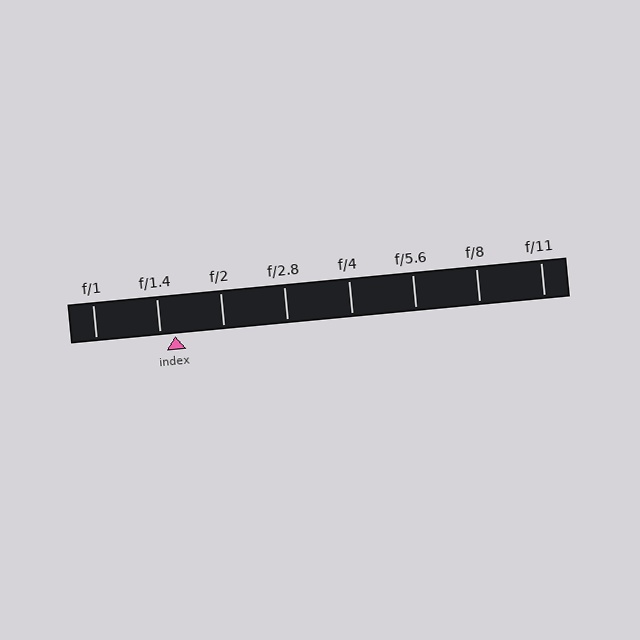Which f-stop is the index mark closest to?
The index mark is closest to f/1.4.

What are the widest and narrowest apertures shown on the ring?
The widest aperture shown is f/1 and the narrowest is f/11.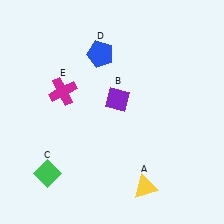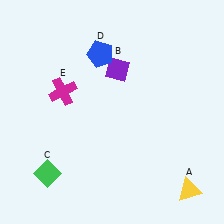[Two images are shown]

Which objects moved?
The objects that moved are: the yellow triangle (A), the purple diamond (B).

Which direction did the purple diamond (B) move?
The purple diamond (B) moved up.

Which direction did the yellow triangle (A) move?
The yellow triangle (A) moved right.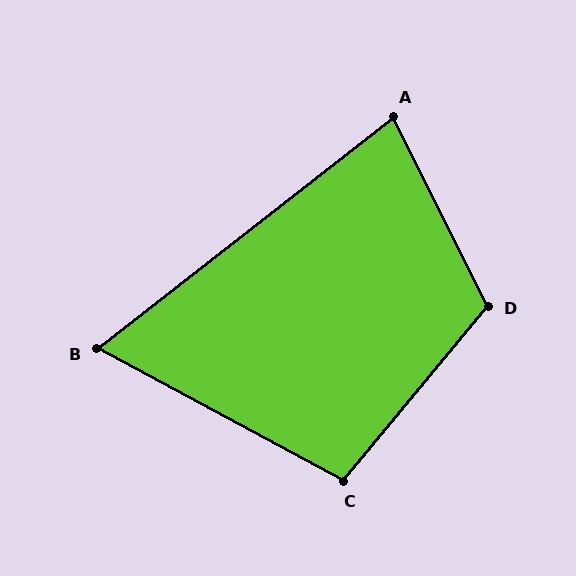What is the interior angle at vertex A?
Approximately 79 degrees (acute).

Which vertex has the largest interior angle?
D, at approximately 114 degrees.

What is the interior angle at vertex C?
Approximately 101 degrees (obtuse).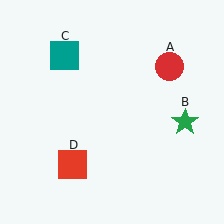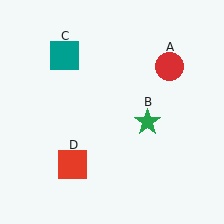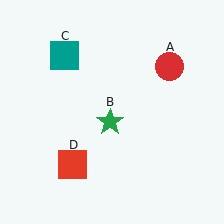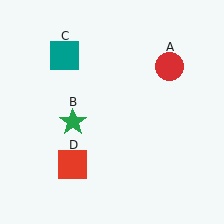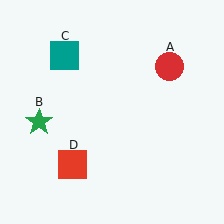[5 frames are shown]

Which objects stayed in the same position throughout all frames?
Red circle (object A) and teal square (object C) and red square (object D) remained stationary.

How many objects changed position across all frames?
1 object changed position: green star (object B).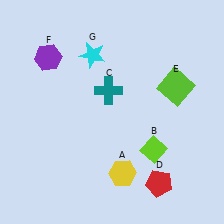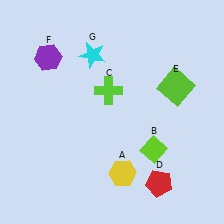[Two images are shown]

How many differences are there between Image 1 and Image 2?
There is 1 difference between the two images.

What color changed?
The cross (C) changed from teal in Image 1 to lime in Image 2.